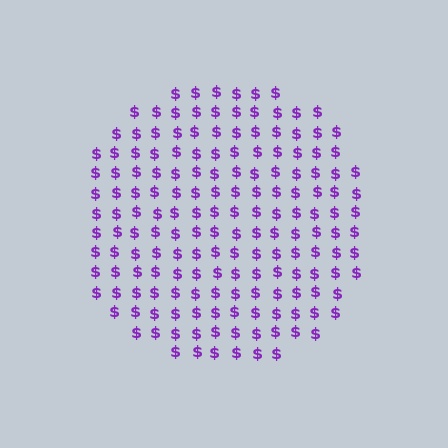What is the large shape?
The large shape is a circle.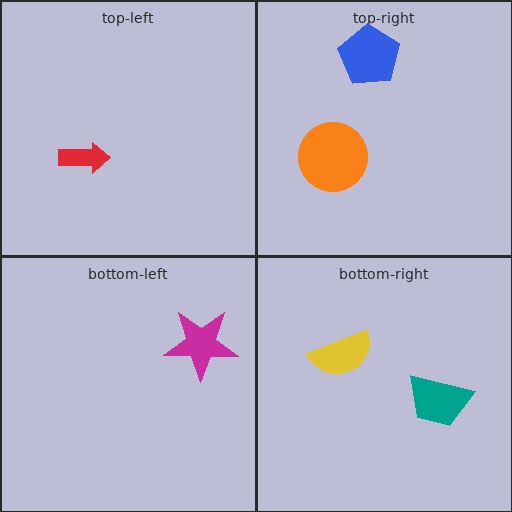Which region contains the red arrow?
The top-left region.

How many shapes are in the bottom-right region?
2.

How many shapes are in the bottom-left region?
1.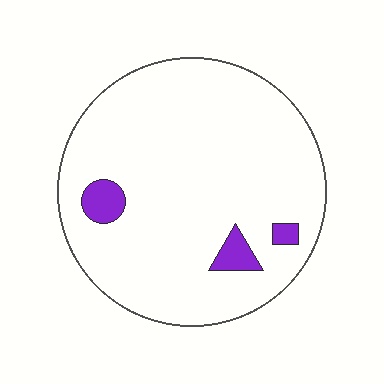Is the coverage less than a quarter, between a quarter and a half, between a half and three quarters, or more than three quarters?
Less than a quarter.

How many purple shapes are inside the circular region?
3.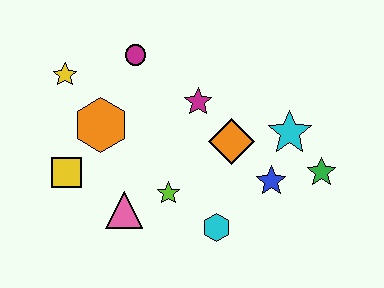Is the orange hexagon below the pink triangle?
No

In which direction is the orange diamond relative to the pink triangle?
The orange diamond is to the right of the pink triangle.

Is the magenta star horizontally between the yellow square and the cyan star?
Yes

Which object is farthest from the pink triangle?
The green star is farthest from the pink triangle.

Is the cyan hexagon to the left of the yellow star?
No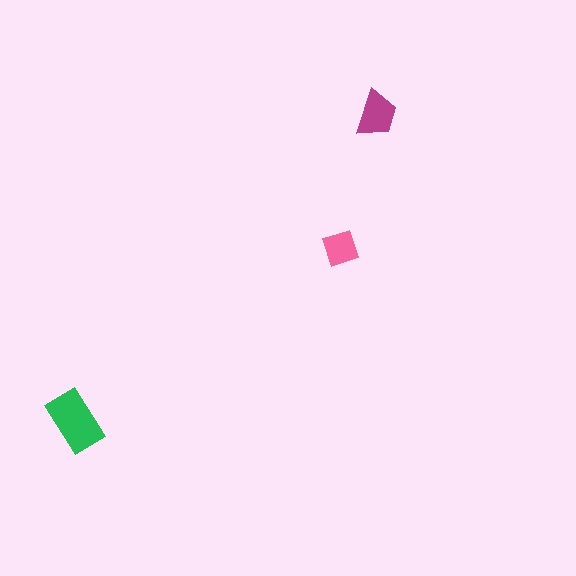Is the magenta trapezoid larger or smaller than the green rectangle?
Smaller.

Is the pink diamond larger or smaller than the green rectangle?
Smaller.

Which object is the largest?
The green rectangle.